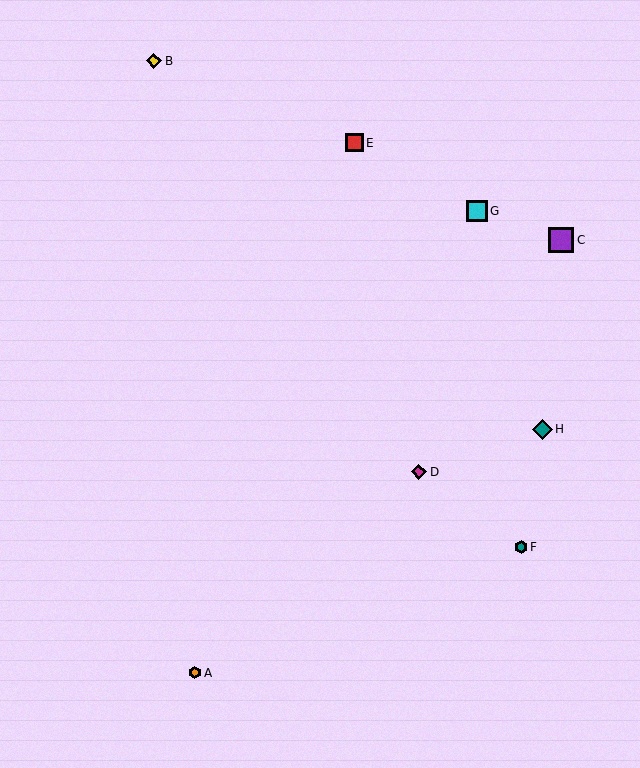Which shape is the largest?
The purple square (labeled C) is the largest.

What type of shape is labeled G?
Shape G is a cyan square.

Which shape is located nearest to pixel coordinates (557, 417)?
The teal diamond (labeled H) at (542, 429) is nearest to that location.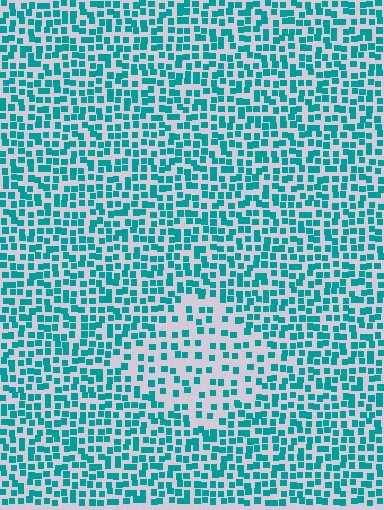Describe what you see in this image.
The image contains small teal elements arranged at two different densities. A diamond-shaped region is visible where the elements are less densely packed than the surrounding area.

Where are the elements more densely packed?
The elements are more densely packed outside the diamond boundary.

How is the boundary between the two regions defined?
The boundary is defined by a change in element density (approximately 1.9x ratio). All elements are the same color, size, and shape.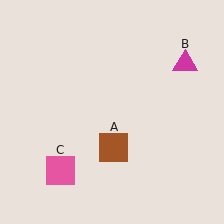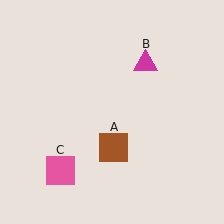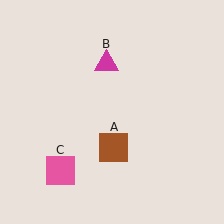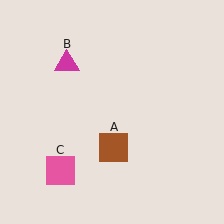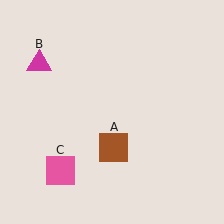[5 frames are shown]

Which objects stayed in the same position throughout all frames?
Brown square (object A) and pink square (object C) remained stationary.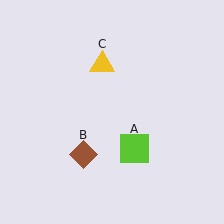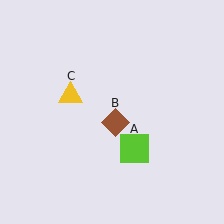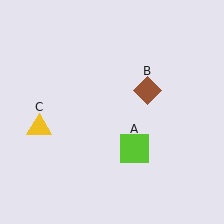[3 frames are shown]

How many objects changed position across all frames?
2 objects changed position: brown diamond (object B), yellow triangle (object C).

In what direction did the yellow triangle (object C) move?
The yellow triangle (object C) moved down and to the left.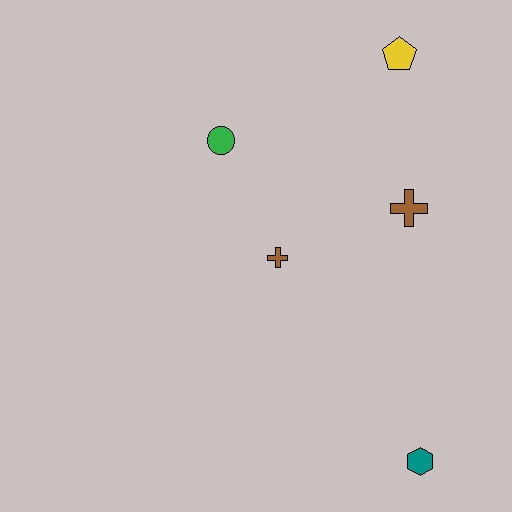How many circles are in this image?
There is 1 circle.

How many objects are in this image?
There are 5 objects.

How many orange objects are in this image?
There are no orange objects.